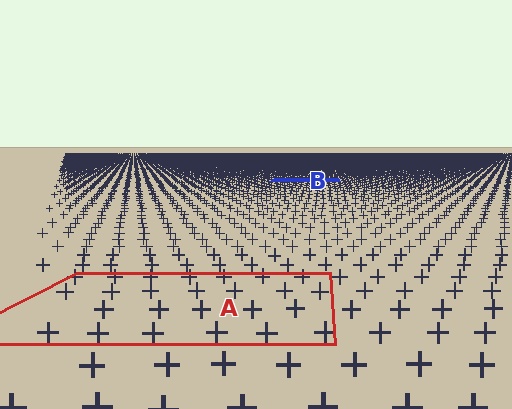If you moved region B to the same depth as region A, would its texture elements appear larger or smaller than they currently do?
They would appear larger. At a closer depth, the same texture elements are projected at a bigger on-screen size.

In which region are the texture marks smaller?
The texture marks are smaller in region B, because it is farther away.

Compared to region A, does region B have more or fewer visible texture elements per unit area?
Region B has more texture elements per unit area — they are packed more densely because it is farther away.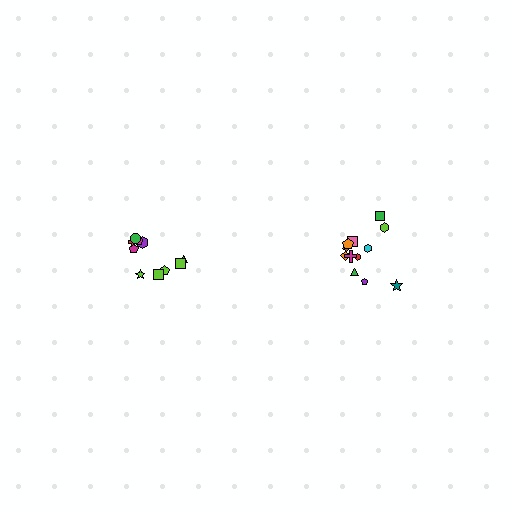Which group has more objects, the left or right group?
The right group.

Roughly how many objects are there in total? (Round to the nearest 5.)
Roughly 20 objects in total.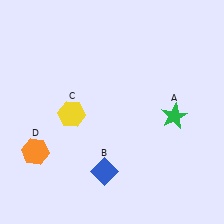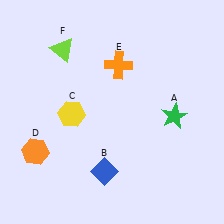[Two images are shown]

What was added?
An orange cross (E), a lime triangle (F) were added in Image 2.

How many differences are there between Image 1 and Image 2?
There are 2 differences between the two images.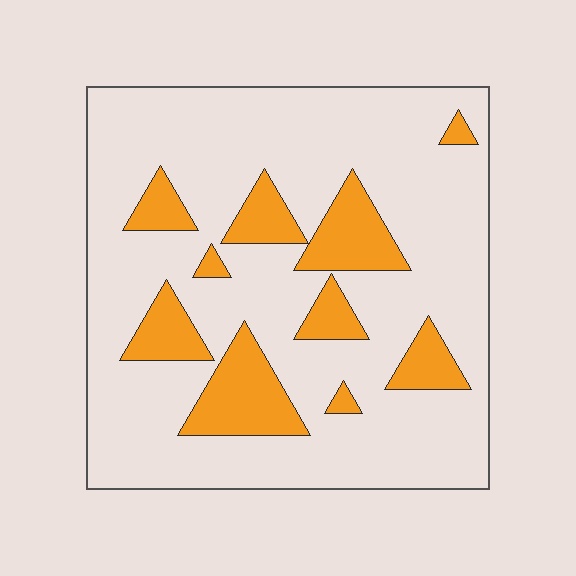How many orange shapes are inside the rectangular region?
10.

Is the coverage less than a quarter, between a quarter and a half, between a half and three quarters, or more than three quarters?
Less than a quarter.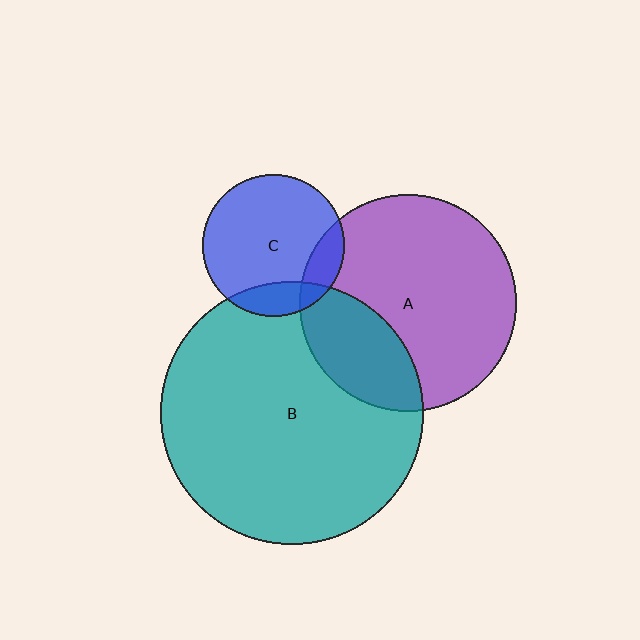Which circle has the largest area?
Circle B (teal).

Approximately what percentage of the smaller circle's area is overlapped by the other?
Approximately 25%.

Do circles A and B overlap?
Yes.